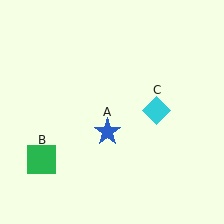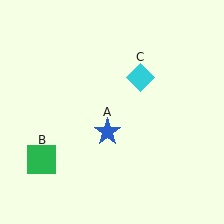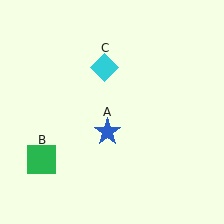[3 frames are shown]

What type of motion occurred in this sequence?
The cyan diamond (object C) rotated counterclockwise around the center of the scene.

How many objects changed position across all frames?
1 object changed position: cyan diamond (object C).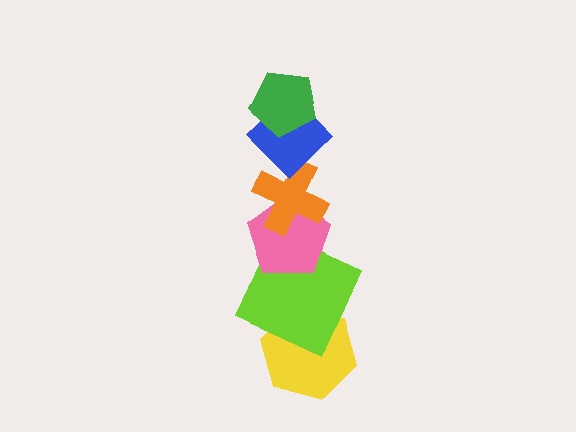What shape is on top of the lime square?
The pink pentagon is on top of the lime square.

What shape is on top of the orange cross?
The blue diamond is on top of the orange cross.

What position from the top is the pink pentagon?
The pink pentagon is 4th from the top.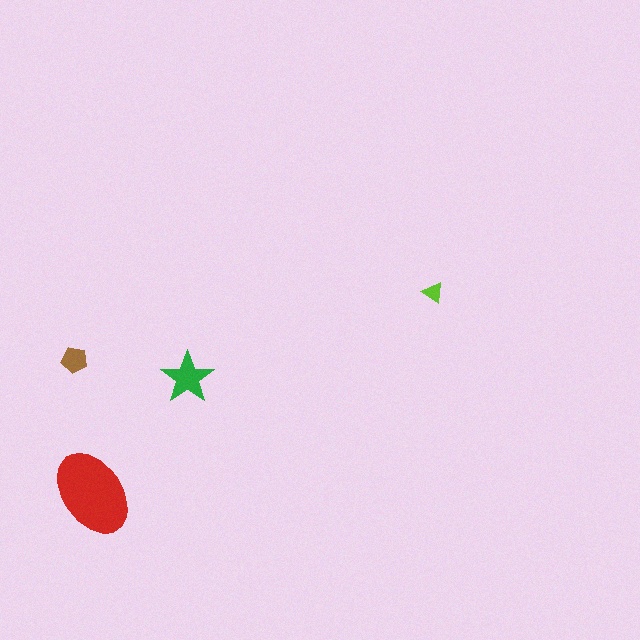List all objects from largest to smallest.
The red ellipse, the green star, the brown pentagon, the lime triangle.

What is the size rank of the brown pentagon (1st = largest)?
3rd.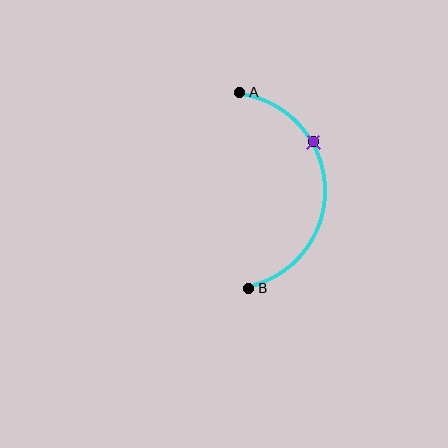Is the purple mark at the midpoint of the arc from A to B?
No. The purple mark lies on the arc but is closer to endpoint A. The arc midpoint would be at the point on the curve equidistant along the arc from both A and B.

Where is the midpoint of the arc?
The arc midpoint is the point on the curve farthest from the straight line joining A and B. It sits to the right of that line.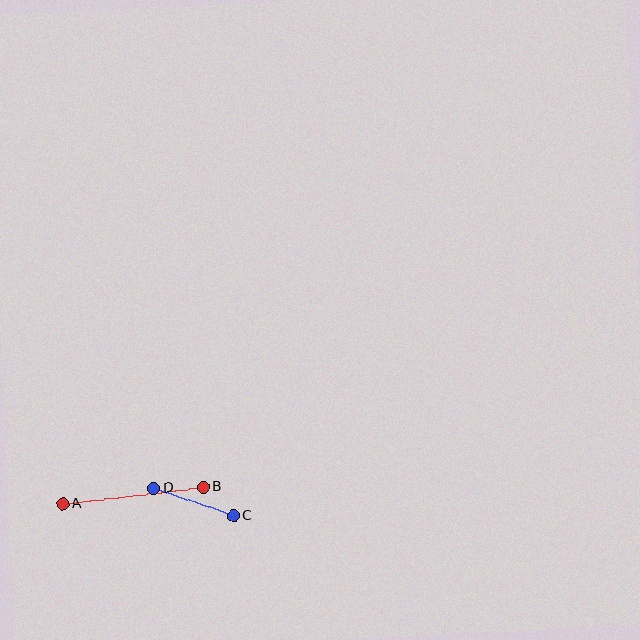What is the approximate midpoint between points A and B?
The midpoint is at approximately (133, 495) pixels.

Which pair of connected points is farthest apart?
Points A and B are farthest apart.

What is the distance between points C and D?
The distance is approximately 84 pixels.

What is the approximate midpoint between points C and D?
The midpoint is at approximately (194, 502) pixels.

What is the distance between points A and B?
The distance is approximately 141 pixels.